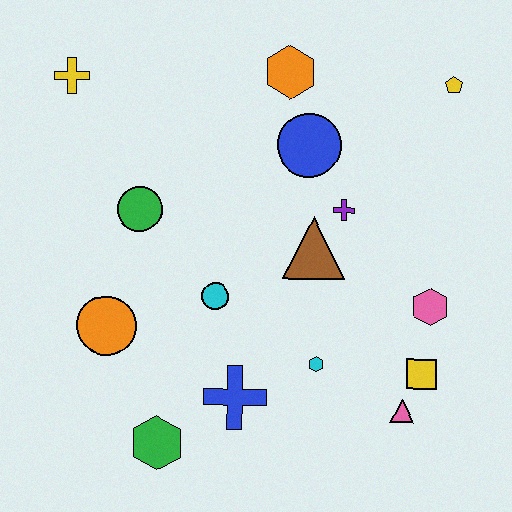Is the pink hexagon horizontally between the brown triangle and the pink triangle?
No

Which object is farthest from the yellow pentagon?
The green hexagon is farthest from the yellow pentagon.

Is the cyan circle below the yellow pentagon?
Yes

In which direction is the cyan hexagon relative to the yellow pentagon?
The cyan hexagon is below the yellow pentagon.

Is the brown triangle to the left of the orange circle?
No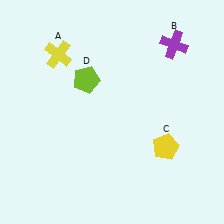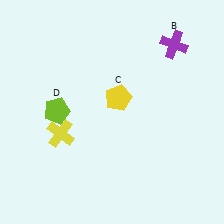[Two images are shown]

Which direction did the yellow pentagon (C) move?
The yellow pentagon (C) moved up.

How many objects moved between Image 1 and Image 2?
3 objects moved between the two images.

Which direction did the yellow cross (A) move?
The yellow cross (A) moved down.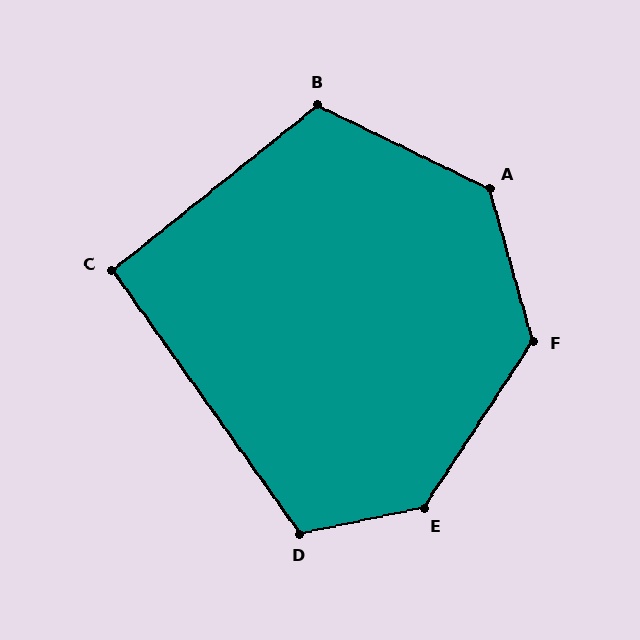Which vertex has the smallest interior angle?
C, at approximately 93 degrees.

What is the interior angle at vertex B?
Approximately 116 degrees (obtuse).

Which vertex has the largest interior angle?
E, at approximately 135 degrees.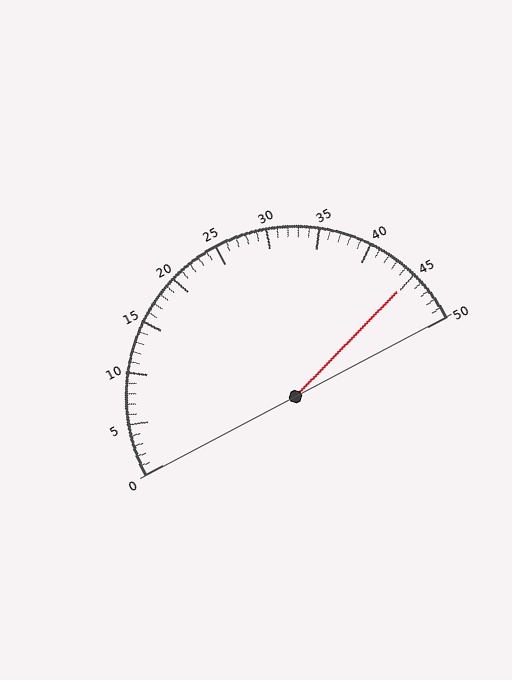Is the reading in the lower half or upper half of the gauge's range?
The reading is in the upper half of the range (0 to 50).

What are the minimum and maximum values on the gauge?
The gauge ranges from 0 to 50.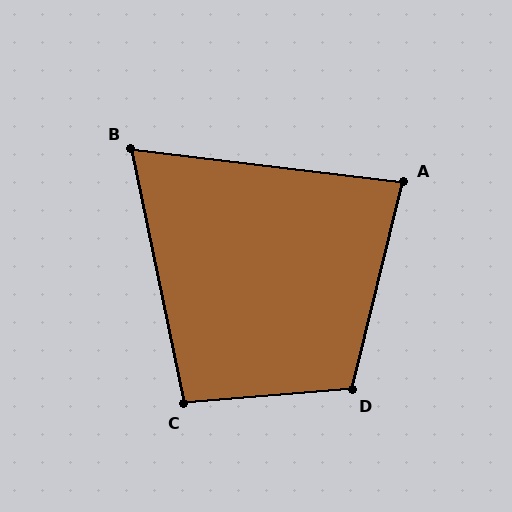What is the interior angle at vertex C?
Approximately 97 degrees (obtuse).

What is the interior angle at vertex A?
Approximately 83 degrees (acute).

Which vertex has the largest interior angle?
D, at approximately 109 degrees.